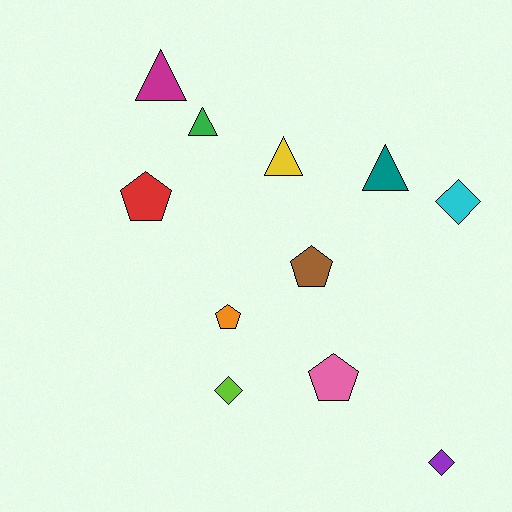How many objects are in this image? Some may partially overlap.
There are 11 objects.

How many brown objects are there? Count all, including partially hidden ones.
There is 1 brown object.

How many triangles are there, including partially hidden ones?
There are 4 triangles.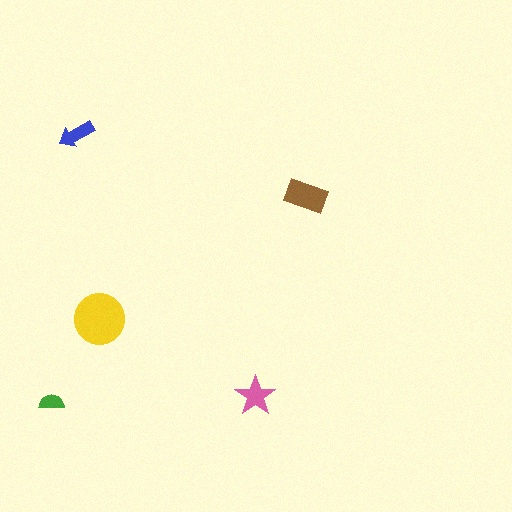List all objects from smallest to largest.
The green semicircle, the blue arrow, the pink star, the brown rectangle, the yellow circle.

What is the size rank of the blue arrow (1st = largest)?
4th.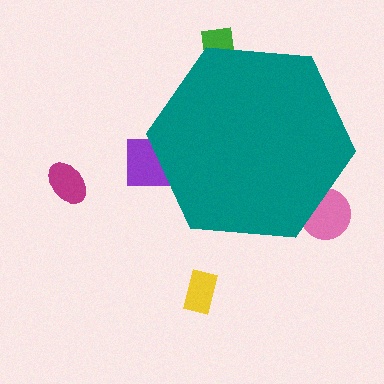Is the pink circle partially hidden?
Yes, the pink circle is partially hidden behind the teal hexagon.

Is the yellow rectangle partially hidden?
No, the yellow rectangle is fully visible.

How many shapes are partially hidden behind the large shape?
3 shapes are partially hidden.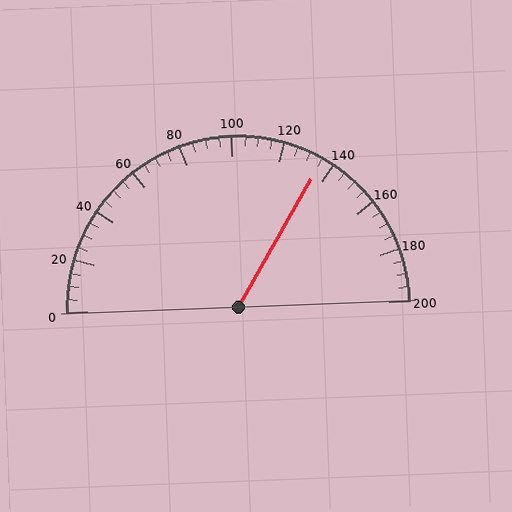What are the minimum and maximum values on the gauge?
The gauge ranges from 0 to 200.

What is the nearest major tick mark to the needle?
The nearest major tick mark is 140.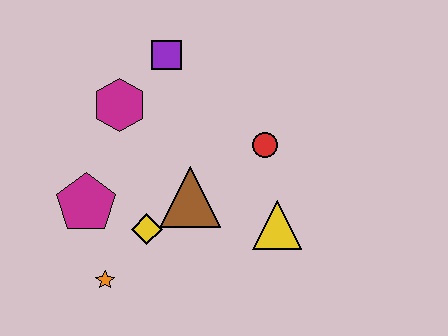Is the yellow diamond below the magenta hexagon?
Yes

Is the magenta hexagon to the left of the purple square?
Yes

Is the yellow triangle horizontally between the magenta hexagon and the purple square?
No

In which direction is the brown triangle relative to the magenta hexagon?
The brown triangle is below the magenta hexagon.